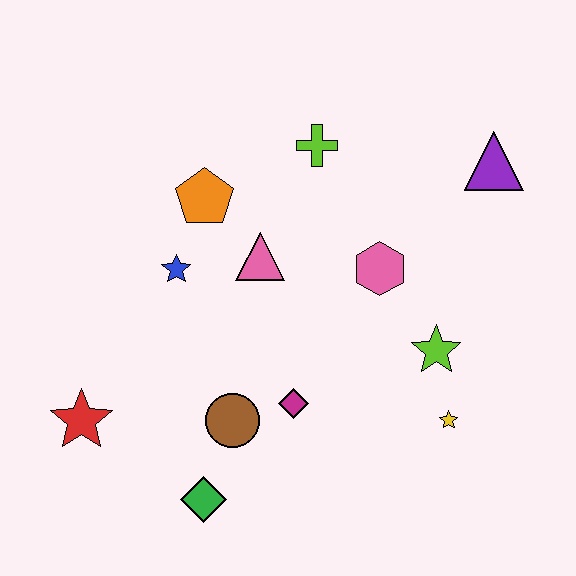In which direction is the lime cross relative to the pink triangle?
The lime cross is above the pink triangle.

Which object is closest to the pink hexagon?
The lime star is closest to the pink hexagon.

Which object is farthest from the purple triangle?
The red star is farthest from the purple triangle.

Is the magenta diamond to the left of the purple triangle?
Yes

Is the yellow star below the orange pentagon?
Yes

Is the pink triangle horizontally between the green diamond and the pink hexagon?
Yes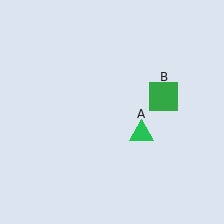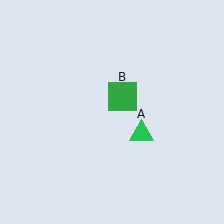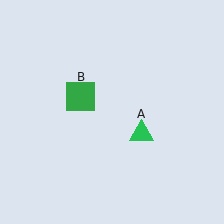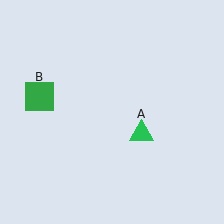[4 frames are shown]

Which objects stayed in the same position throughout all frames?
Green triangle (object A) remained stationary.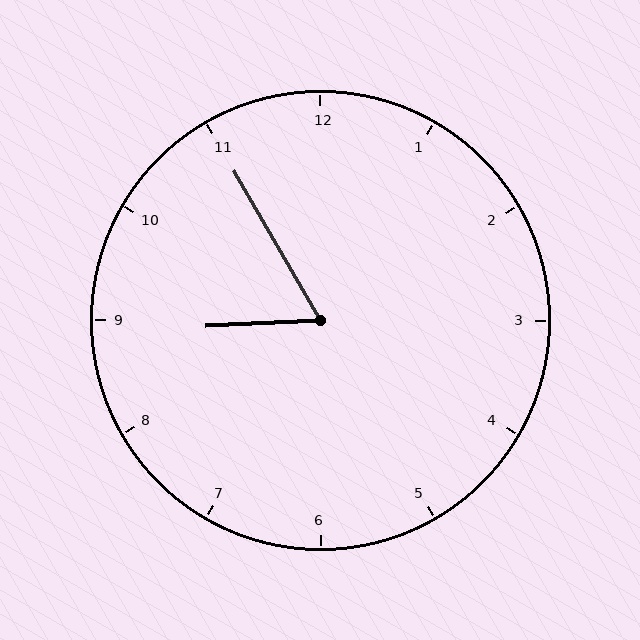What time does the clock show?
8:55.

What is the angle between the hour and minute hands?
Approximately 62 degrees.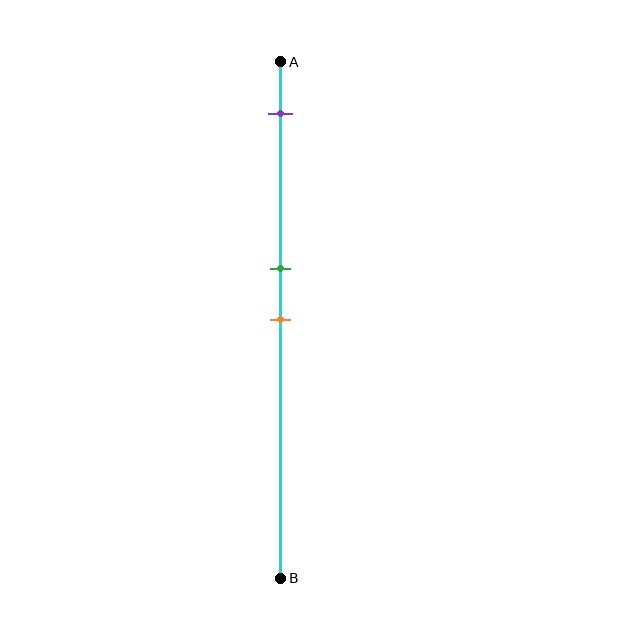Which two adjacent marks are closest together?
The green and orange marks are the closest adjacent pair.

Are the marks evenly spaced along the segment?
No, the marks are not evenly spaced.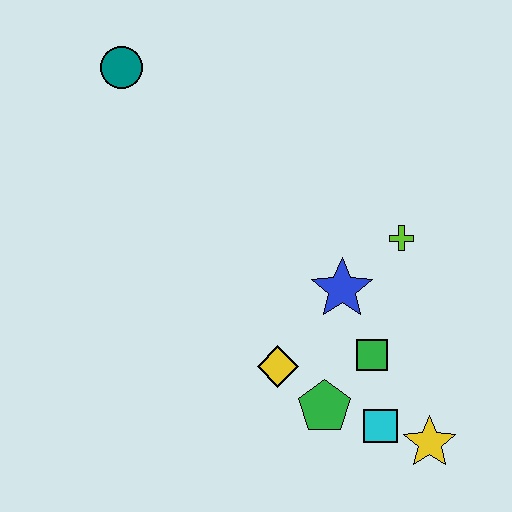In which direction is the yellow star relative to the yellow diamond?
The yellow star is to the right of the yellow diamond.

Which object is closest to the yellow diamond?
The green pentagon is closest to the yellow diamond.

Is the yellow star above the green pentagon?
No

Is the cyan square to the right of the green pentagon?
Yes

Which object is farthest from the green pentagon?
The teal circle is farthest from the green pentagon.